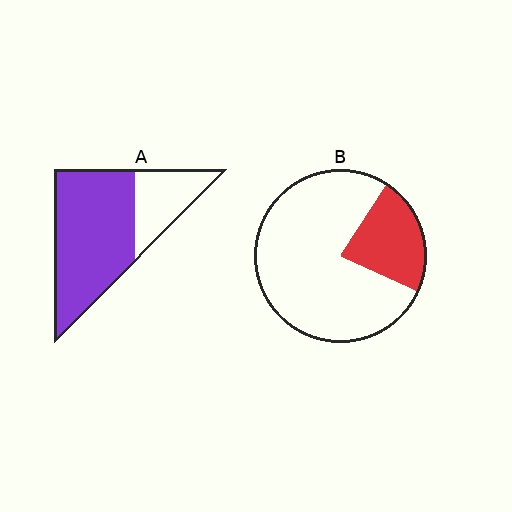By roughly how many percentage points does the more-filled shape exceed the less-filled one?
By roughly 50 percentage points (A over B).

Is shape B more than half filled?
No.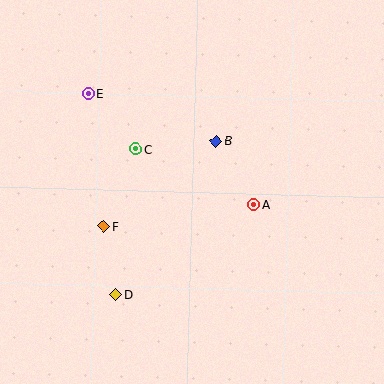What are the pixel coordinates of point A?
Point A is at (253, 205).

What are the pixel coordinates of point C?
Point C is at (136, 149).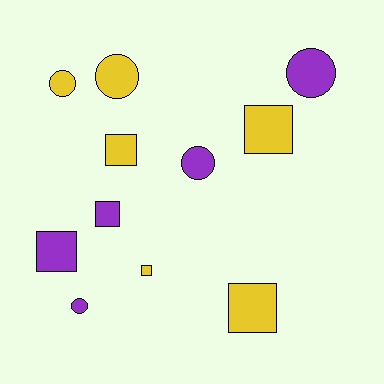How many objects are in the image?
There are 11 objects.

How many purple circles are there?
There are 3 purple circles.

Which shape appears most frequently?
Square, with 6 objects.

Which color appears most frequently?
Yellow, with 6 objects.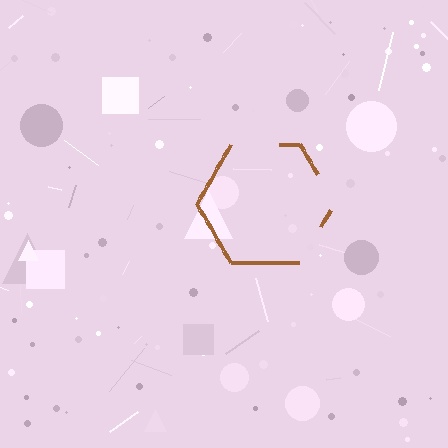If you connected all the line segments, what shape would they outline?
They would outline a hexagon.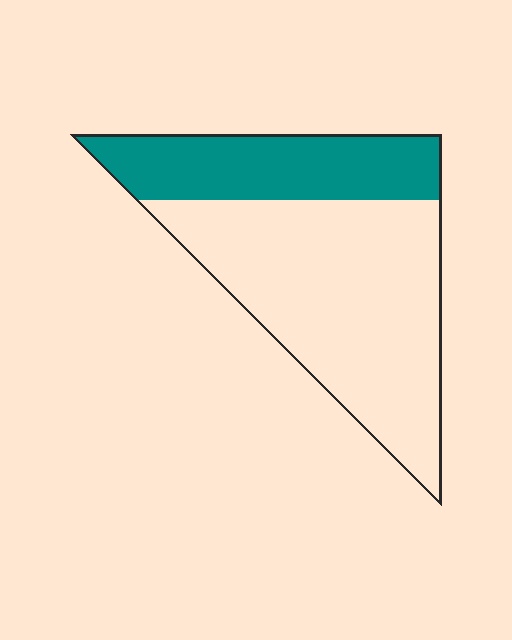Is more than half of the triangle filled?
No.